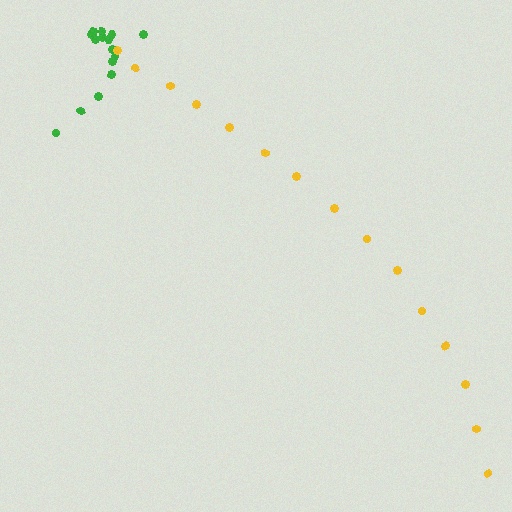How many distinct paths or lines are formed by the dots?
There are 2 distinct paths.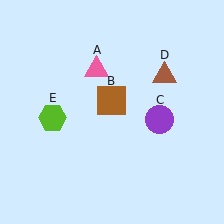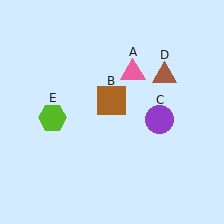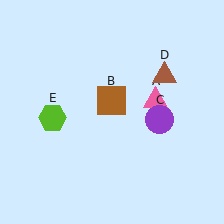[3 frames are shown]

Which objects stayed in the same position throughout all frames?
Brown square (object B) and purple circle (object C) and brown triangle (object D) and lime hexagon (object E) remained stationary.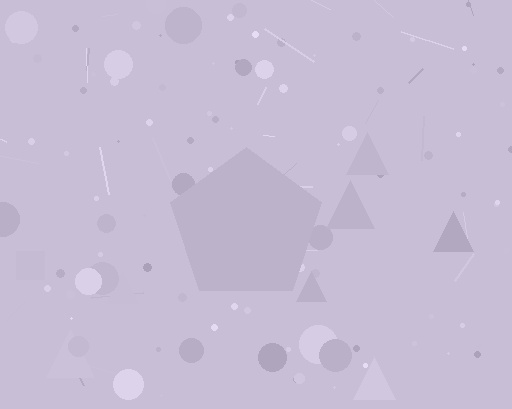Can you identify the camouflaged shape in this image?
The camouflaged shape is a pentagon.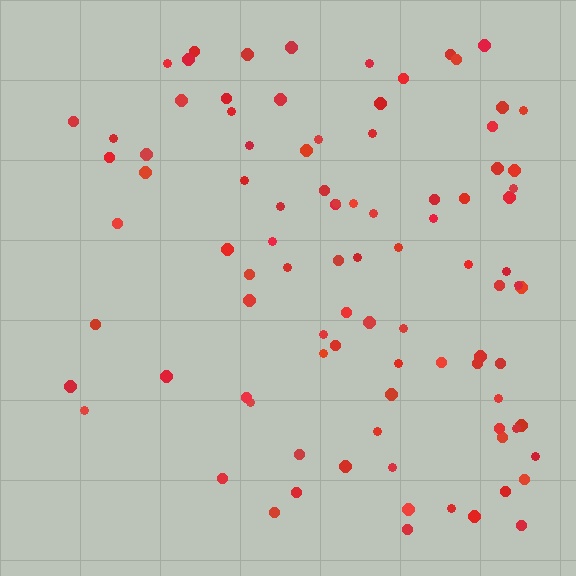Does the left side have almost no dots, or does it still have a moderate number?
Still a moderate number, just noticeably fewer than the right.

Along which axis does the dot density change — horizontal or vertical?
Horizontal.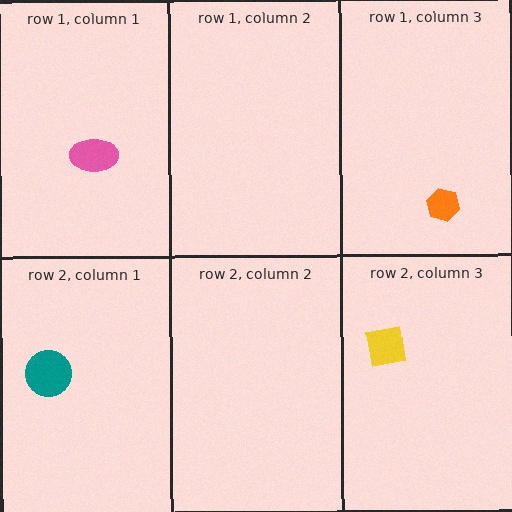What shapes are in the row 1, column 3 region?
The orange hexagon.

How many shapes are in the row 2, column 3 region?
1.